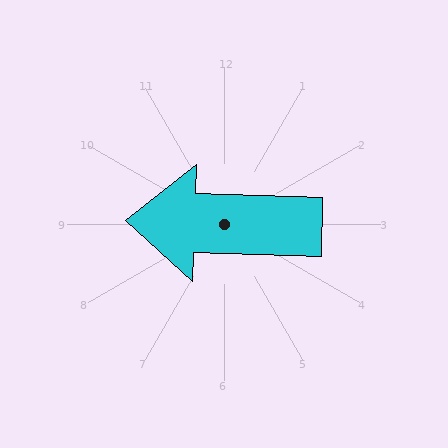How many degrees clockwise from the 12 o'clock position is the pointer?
Approximately 272 degrees.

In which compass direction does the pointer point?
West.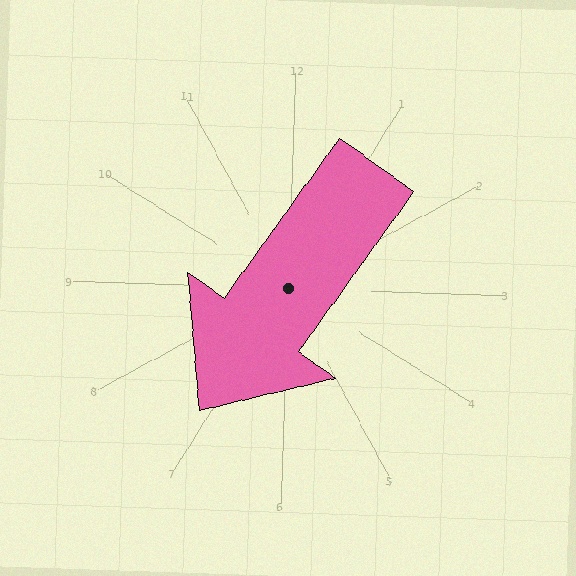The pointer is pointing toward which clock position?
Roughly 7 o'clock.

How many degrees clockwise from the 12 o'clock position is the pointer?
Approximately 214 degrees.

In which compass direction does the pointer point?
Southwest.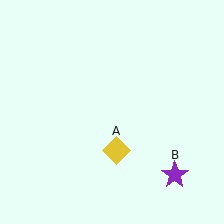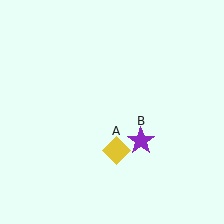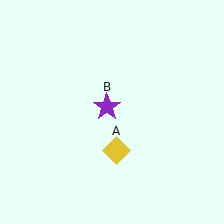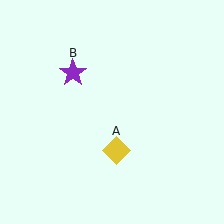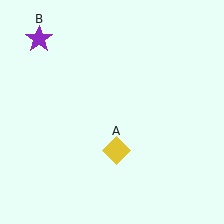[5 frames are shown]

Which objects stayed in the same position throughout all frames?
Yellow diamond (object A) remained stationary.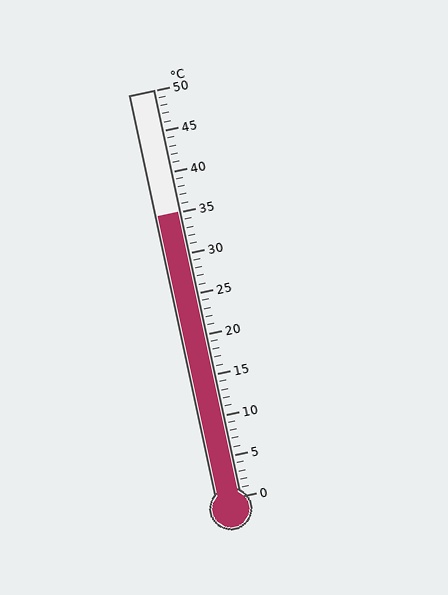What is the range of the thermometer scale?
The thermometer scale ranges from 0°C to 50°C.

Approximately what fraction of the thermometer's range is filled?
The thermometer is filled to approximately 70% of its range.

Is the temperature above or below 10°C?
The temperature is above 10°C.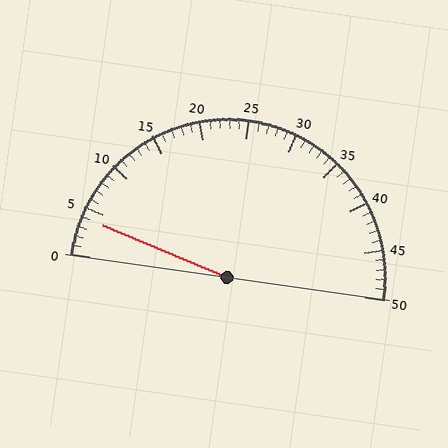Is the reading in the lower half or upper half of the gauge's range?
The reading is in the lower half of the range (0 to 50).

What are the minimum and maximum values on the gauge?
The gauge ranges from 0 to 50.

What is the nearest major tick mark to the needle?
The nearest major tick mark is 5.